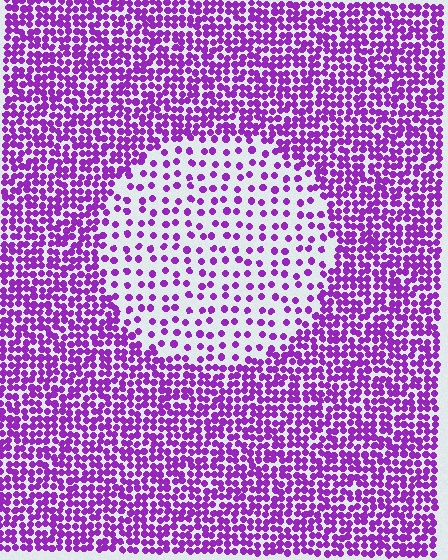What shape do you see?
I see a circle.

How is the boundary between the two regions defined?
The boundary is defined by a change in element density (approximately 2.6x ratio). All elements are the same color, size, and shape.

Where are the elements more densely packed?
The elements are more densely packed outside the circle boundary.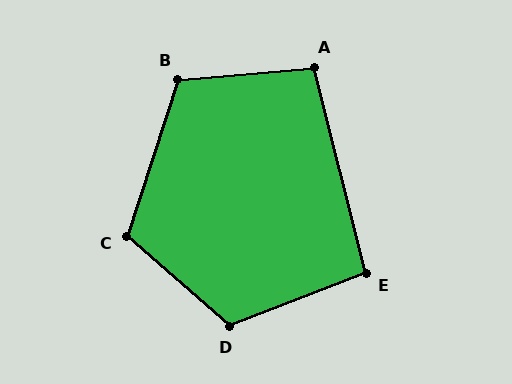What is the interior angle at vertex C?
Approximately 113 degrees (obtuse).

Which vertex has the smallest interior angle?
E, at approximately 97 degrees.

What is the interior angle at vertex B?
Approximately 113 degrees (obtuse).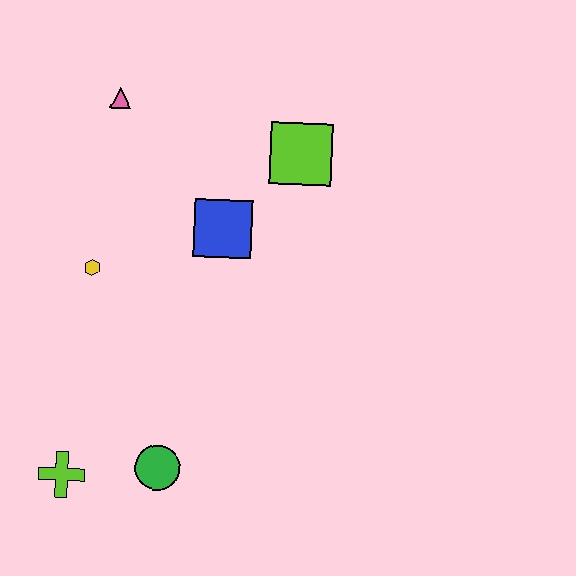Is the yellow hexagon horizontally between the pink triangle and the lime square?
No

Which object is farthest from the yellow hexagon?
The lime square is farthest from the yellow hexagon.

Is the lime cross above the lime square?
No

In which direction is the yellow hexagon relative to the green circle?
The yellow hexagon is above the green circle.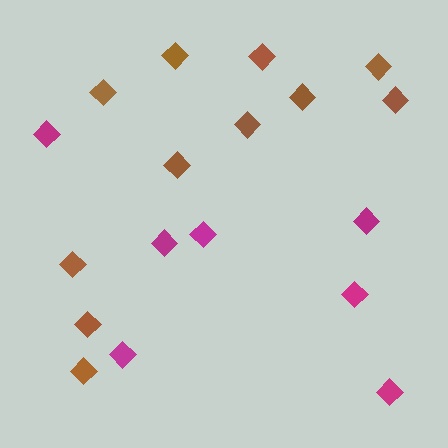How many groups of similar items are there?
There are 2 groups: one group of brown diamonds (11) and one group of magenta diamonds (7).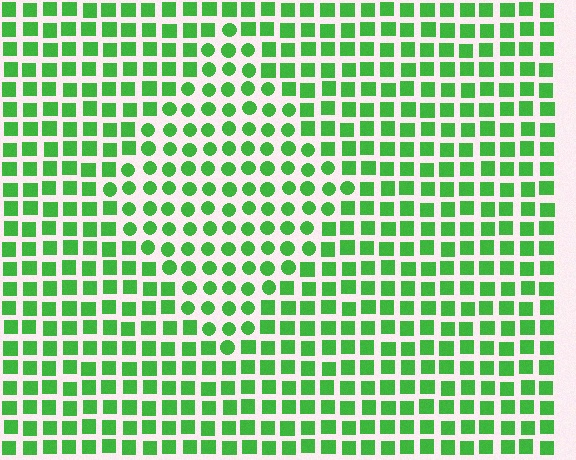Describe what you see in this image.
The image is filled with small green elements arranged in a uniform grid. A diamond-shaped region contains circles, while the surrounding area contains squares. The boundary is defined purely by the change in element shape.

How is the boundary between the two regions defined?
The boundary is defined by a change in element shape: circles inside vs. squares outside. All elements share the same color and spacing.